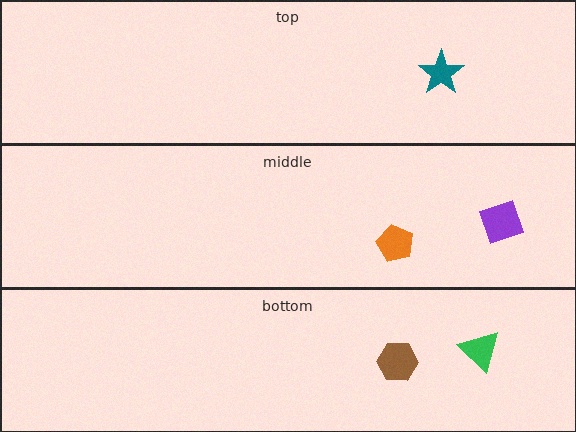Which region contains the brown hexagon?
The bottom region.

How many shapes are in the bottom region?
2.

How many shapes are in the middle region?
2.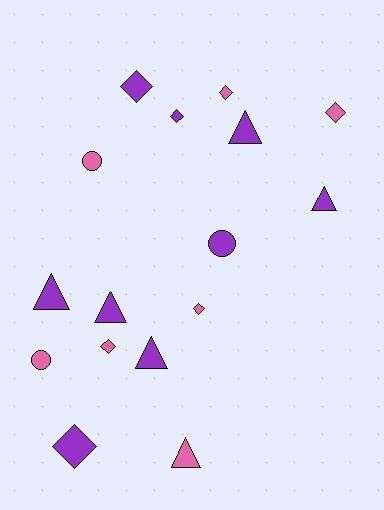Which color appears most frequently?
Purple, with 9 objects.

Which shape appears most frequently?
Diamond, with 7 objects.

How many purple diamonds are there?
There are 3 purple diamonds.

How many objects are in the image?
There are 16 objects.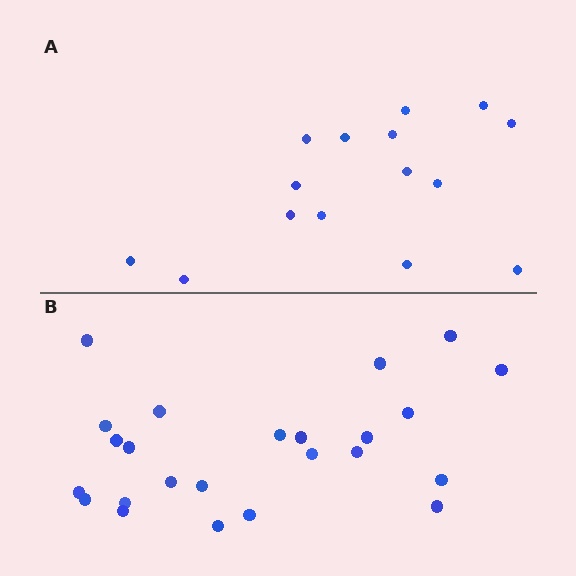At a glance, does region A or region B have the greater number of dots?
Region B (the bottom region) has more dots.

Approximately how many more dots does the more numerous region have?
Region B has roughly 8 or so more dots than region A.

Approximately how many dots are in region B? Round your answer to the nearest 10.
About 20 dots. (The exact count is 24, which rounds to 20.)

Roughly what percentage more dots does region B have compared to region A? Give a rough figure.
About 60% more.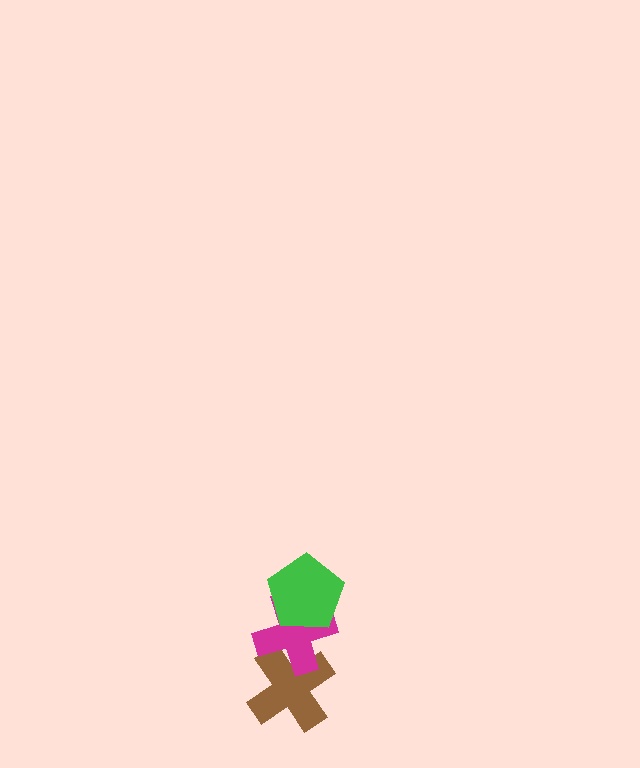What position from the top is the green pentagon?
The green pentagon is 1st from the top.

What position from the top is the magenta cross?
The magenta cross is 2nd from the top.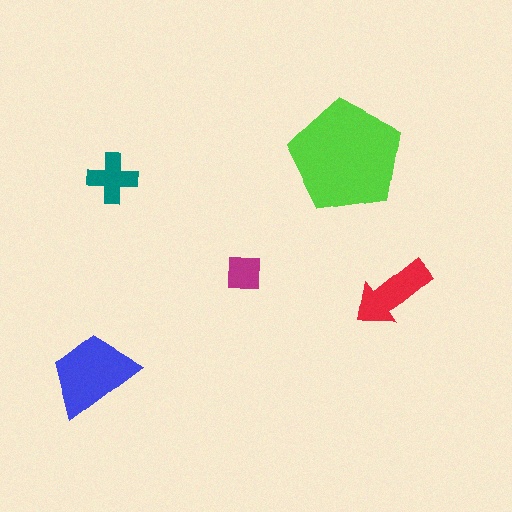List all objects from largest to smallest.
The lime pentagon, the blue trapezoid, the red arrow, the teal cross, the magenta square.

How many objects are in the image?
There are 5 objects in the image.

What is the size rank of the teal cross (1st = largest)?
4th.